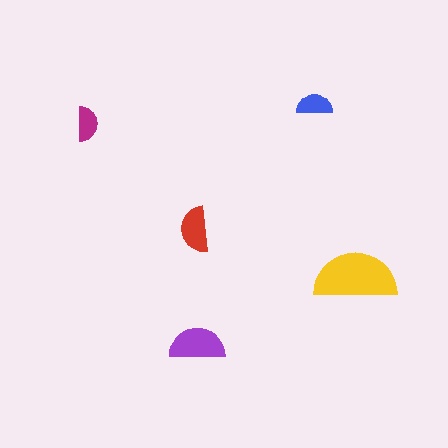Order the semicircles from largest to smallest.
the yellow one, the purple one, the red one, the blue one, the magenta one.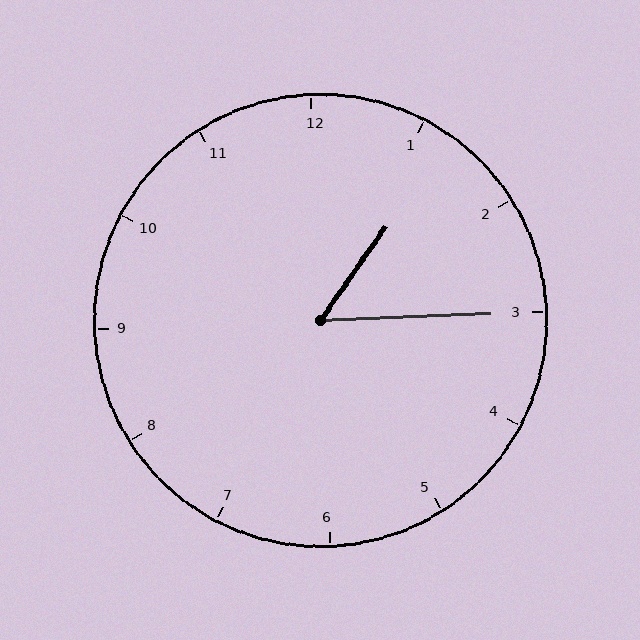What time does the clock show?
1:15.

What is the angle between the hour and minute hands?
Approximately 52 degrees.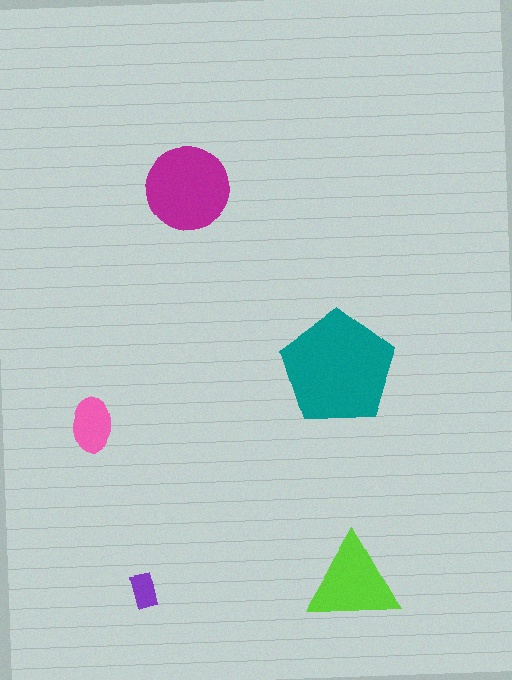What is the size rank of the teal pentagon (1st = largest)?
1st.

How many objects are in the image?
There are 5 objects in the image.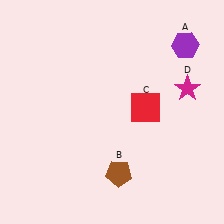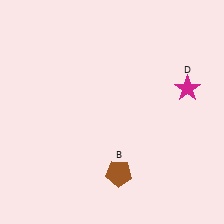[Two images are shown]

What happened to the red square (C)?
The red square (C) was removed in Image 2. It was in the top-right area of Image 1.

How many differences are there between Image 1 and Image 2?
There are 2 differences between the two images.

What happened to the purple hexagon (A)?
The purple hexagon (A) was removed in Image 2. It was in the top-right area of Image 1.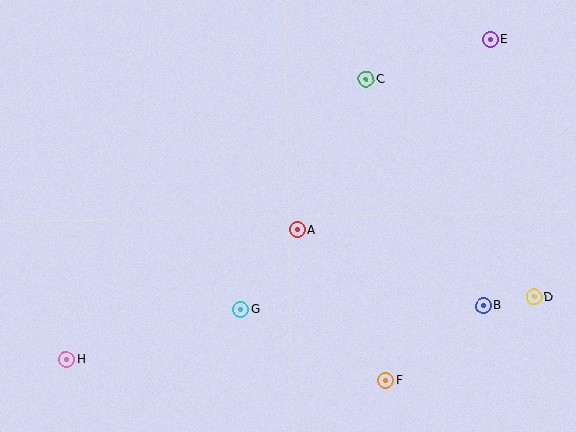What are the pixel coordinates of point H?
Point H is at (66, 359).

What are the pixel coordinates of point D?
Point D is at (534, 297).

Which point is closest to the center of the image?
Point A at (298, 229) is closest to the center.